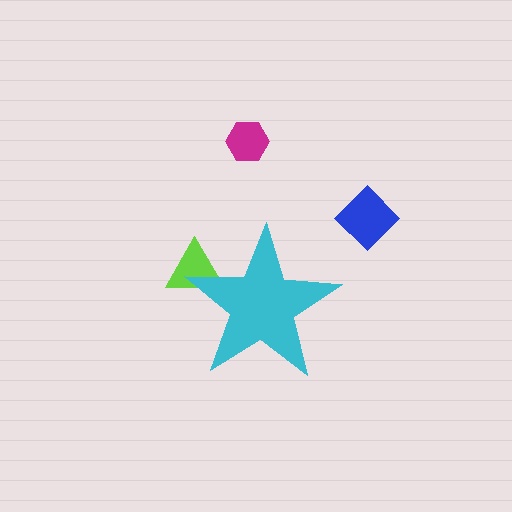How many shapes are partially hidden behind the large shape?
1 shape is partially hidden.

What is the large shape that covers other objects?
A cyan star.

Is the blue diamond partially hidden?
No, the blue diamond is fully visible.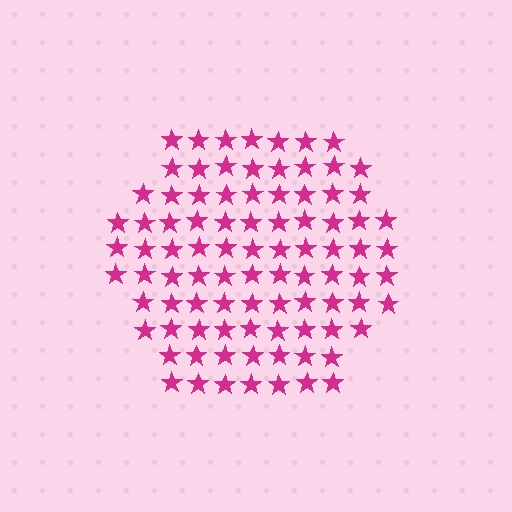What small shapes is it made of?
It is made of small stars.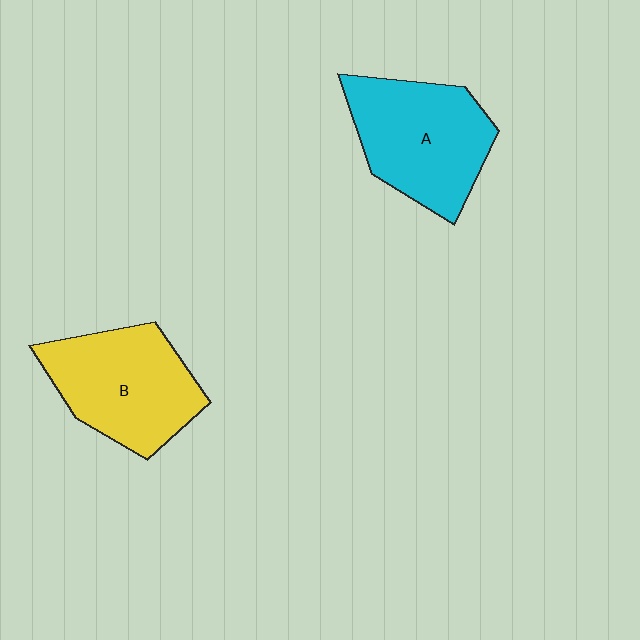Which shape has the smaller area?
Shape B (yellow).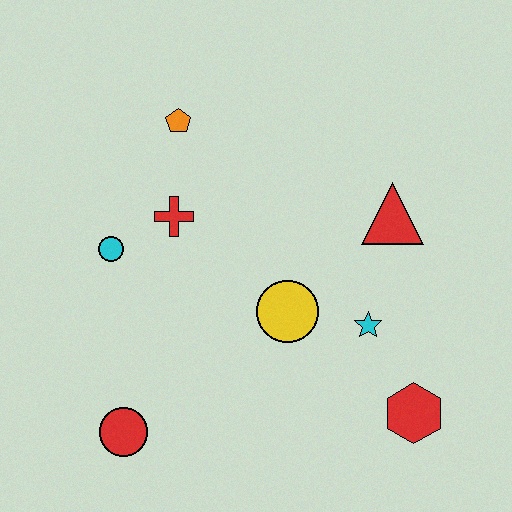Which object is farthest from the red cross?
The red hexagon is farthest from the red cross.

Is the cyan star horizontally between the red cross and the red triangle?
Yes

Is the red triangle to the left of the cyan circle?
No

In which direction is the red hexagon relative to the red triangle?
The red hexagon is below the red triangle.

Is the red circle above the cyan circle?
No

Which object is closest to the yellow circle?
The cyan star is closest to the yellow circle.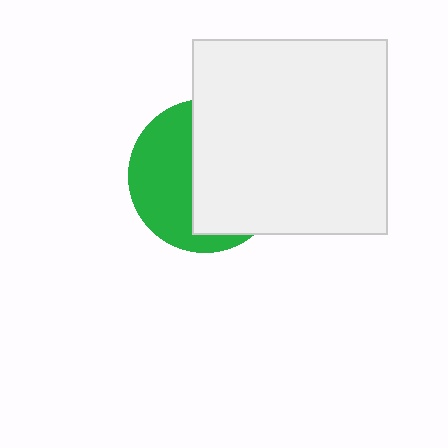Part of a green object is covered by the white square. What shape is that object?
It is a circle.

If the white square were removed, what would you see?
You would see the complete green circle.